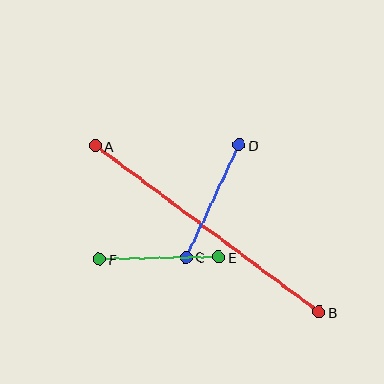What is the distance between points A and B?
The distance is approximately 279 pixels.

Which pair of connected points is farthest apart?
Points A and B are farthest apart.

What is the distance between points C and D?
The distance is approximately 124 pixels.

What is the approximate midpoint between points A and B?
The midpoint is at approximately (207, 229) pixels.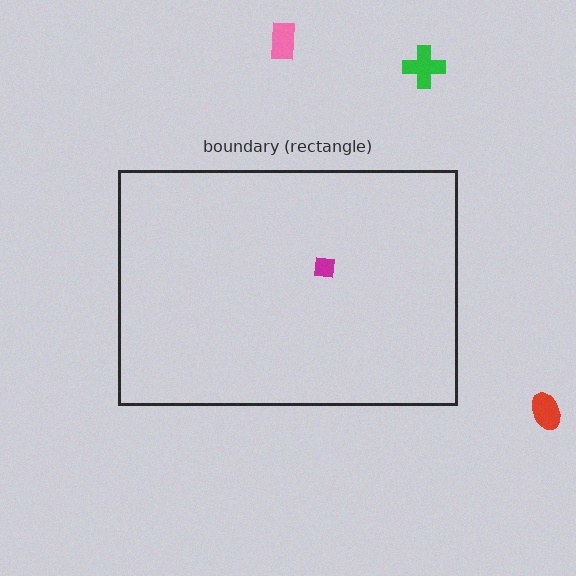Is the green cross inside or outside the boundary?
Outside.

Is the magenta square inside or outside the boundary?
Inside.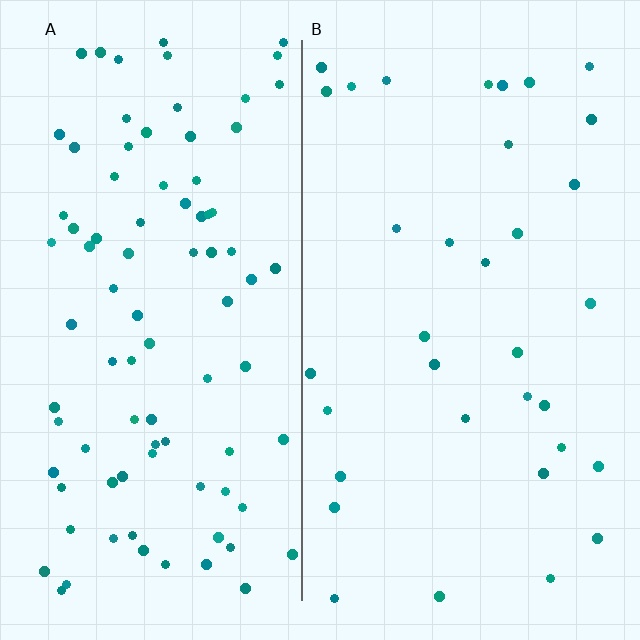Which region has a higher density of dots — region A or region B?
A (the left).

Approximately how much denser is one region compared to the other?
Approximately 2.6× — region A over region B.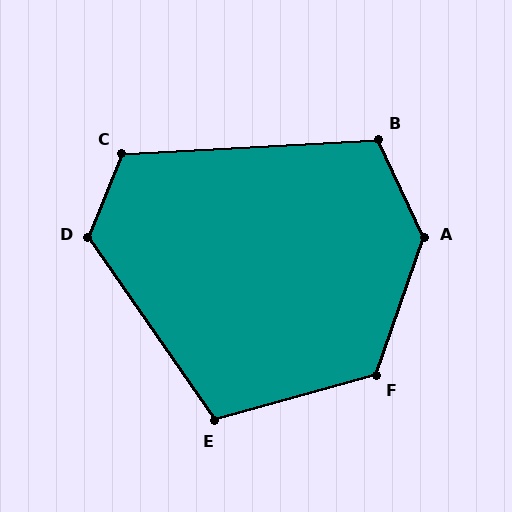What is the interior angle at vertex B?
Approximately 112 degrees (obtuse).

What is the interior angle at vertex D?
Approximately 123 degrees (obtuse).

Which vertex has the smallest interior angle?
E, at approximately 109 degrees.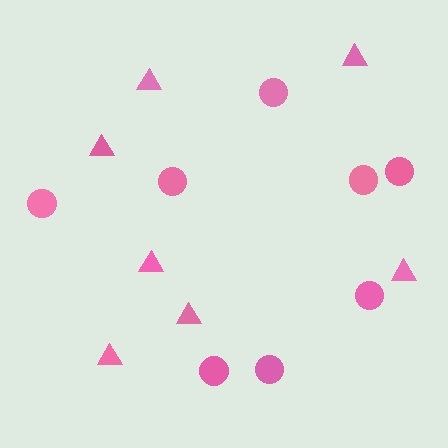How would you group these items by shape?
There are 2 groups: one group of circles (8) and one group of triangles (7).